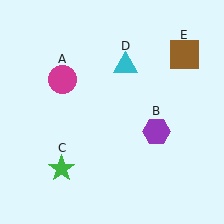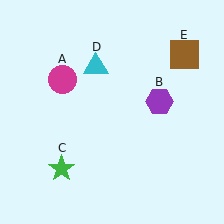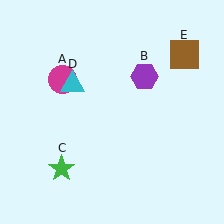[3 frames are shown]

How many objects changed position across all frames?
2 objects changed position: purple hexagon (object B), cyan triangle (object D).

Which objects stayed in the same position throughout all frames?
Magenta circle (object A) and green star (object C) and brown square (object E) remained stationary.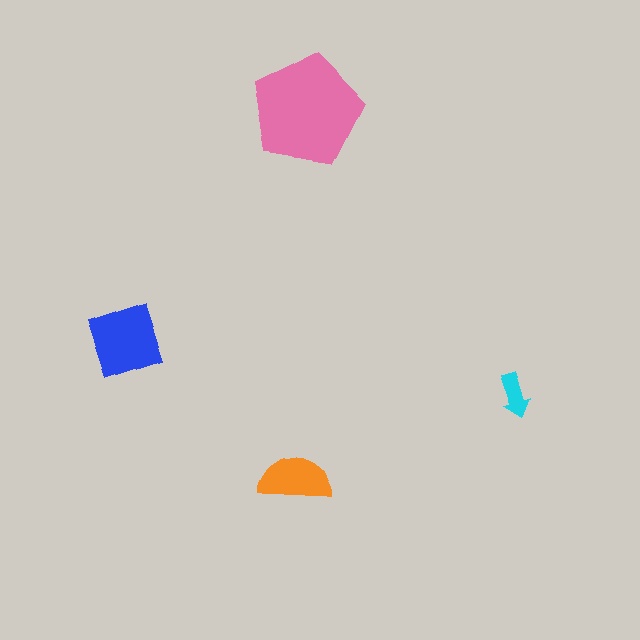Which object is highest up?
The pink pentagon is topmost.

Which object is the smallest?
The cyan arrow.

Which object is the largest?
The pink pentagon.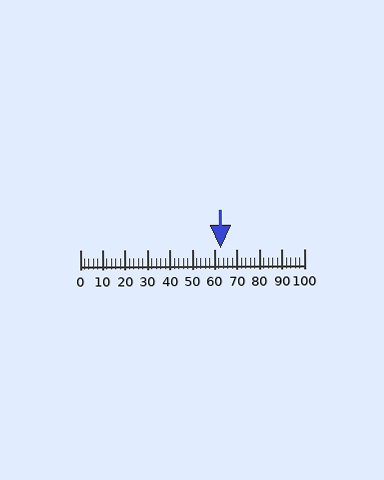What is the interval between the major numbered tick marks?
The major tick marks are spaced 10 units apart.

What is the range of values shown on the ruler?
The ruler shows values from 0 to 100.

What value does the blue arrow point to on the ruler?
The blue arrow points to approximately 63.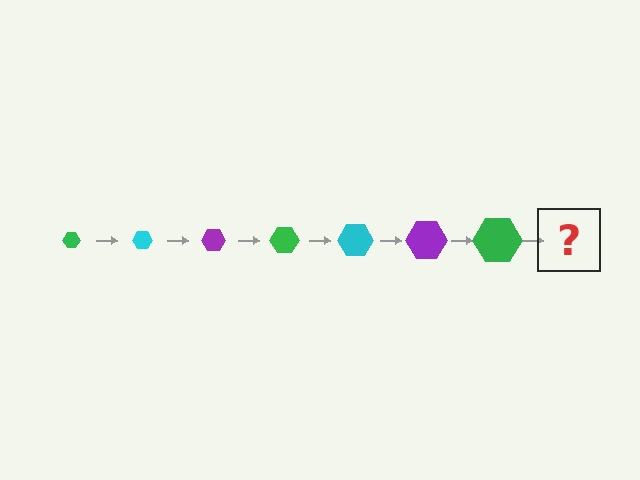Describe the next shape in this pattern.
It should be a cyan hexagon, larger than the previous one.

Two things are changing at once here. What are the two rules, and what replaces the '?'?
The two rules are that the hexagon grows larger each step and the color cycles through green, cyan, and purple. The '?' should be a cyan hexagon, larger than the previous one.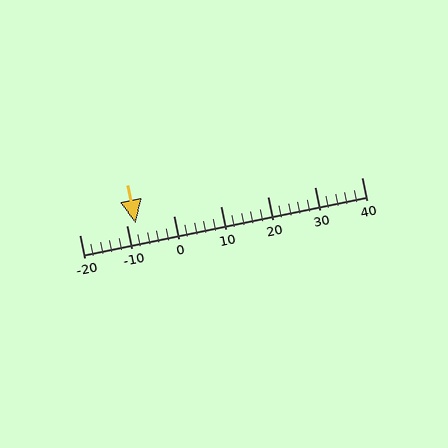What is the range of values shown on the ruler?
The ruler shows values from -20 to 40.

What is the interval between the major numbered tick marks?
The major tick marks are spaced 10 units apart.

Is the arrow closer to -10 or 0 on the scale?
The arrow is closer to -10.